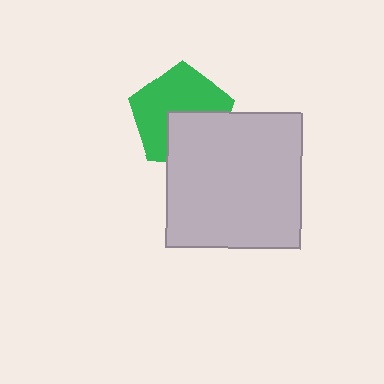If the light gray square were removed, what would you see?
You would see the complete green pentagon.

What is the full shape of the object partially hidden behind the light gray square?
The partially hidden object is a green pentagon.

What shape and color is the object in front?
The object in front is a light gray square.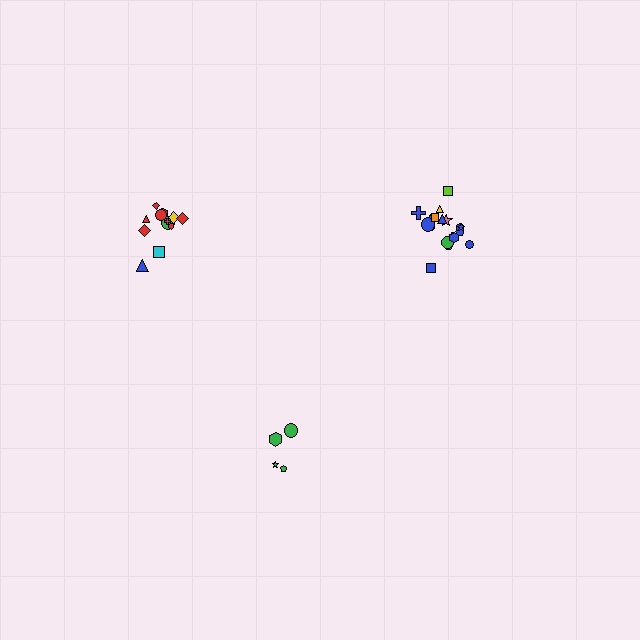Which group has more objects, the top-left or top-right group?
The top-right group.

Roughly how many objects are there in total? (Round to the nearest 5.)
Roughly 35 objects in total.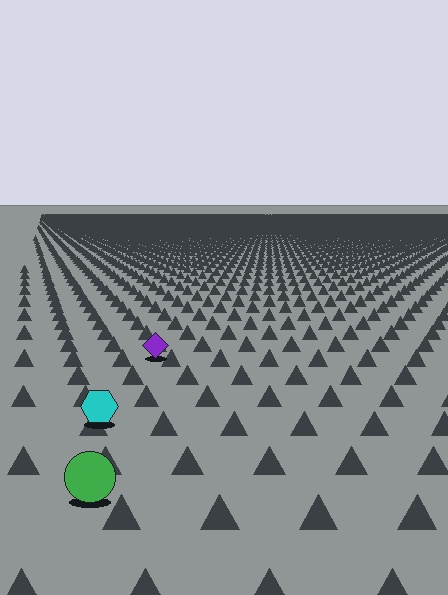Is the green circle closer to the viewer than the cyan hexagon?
Yes. The green circle is closer — you can tell from the texture gradient: the ground texture is coarser near it.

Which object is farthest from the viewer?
The purple diamond is farthest from the viewer. It appears smaller and the ground texture around it is denser.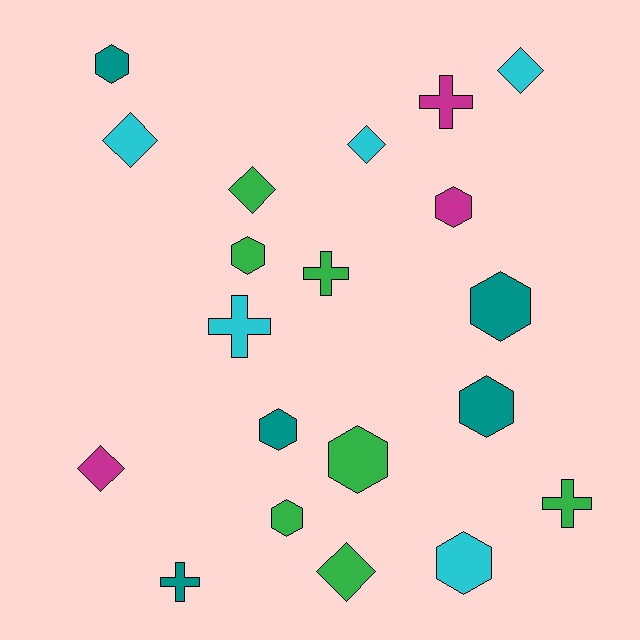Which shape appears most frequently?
Hexagon, with 9 objects.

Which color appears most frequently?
Green, with 7 objects.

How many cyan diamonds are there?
There are 3 cyan diamonds.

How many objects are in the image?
There are 20 objects.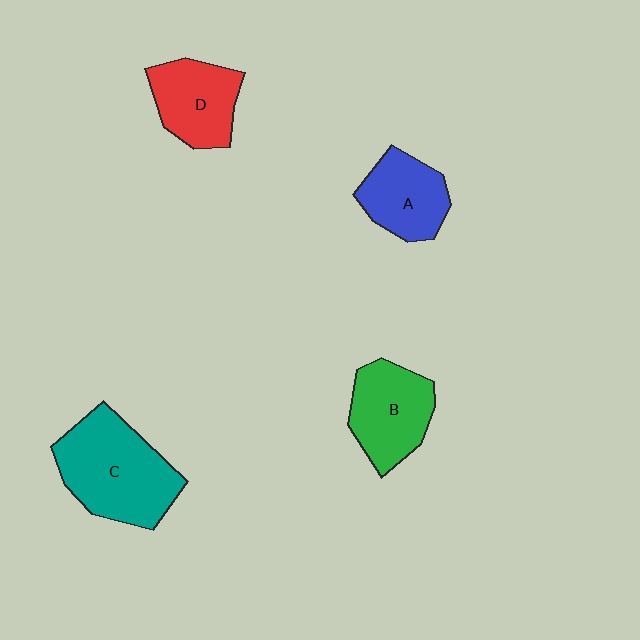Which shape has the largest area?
Shape C (teal).